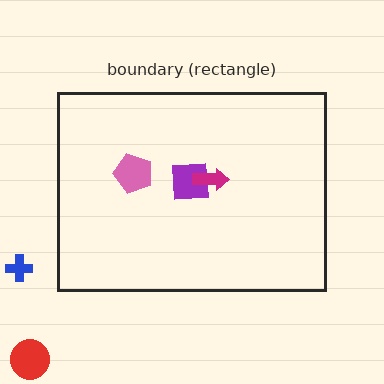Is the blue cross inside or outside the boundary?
Outside.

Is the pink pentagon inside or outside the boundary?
Inside.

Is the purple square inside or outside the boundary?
Inside.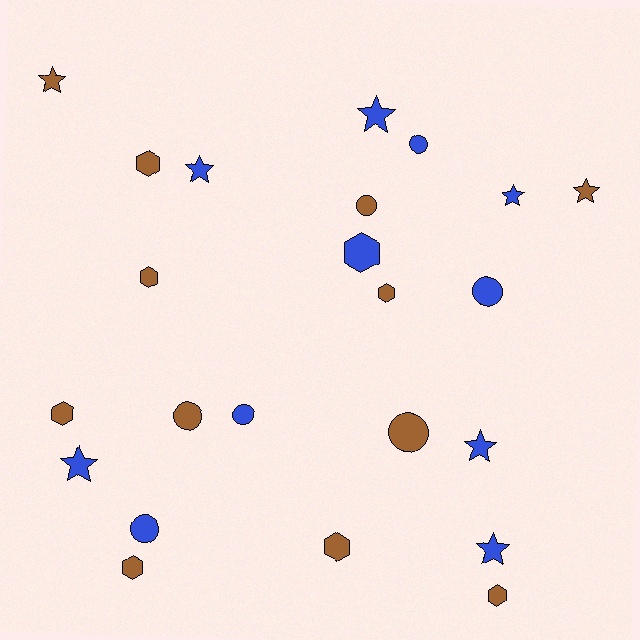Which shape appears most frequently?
Star, with 8 objects.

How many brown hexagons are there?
There are 7 brown hexagons.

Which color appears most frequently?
Brown, with 12 objects.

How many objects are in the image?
There are 23 objects.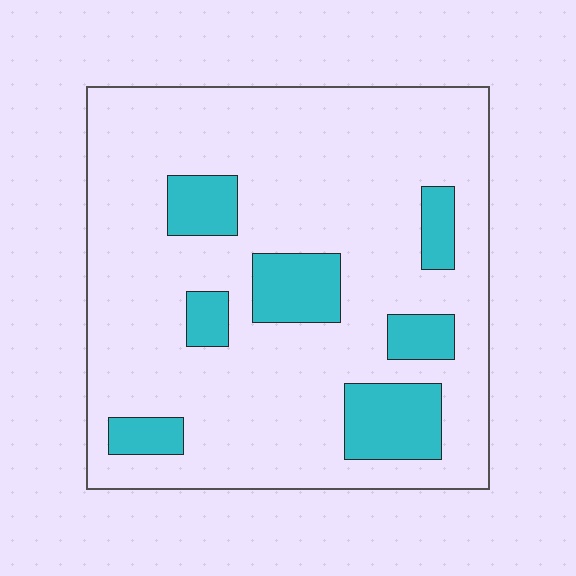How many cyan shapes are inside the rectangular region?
7.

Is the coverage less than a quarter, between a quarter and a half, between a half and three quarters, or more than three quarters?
Less than a quarter.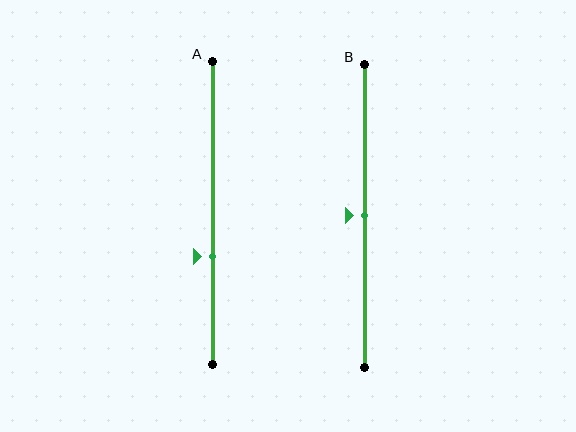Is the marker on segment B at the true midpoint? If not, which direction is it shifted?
Yes, the marker on segment B is at the true midpoint.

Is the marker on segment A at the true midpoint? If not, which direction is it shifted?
No, the marker on segment A is shifted downward by about 14% of the segment length.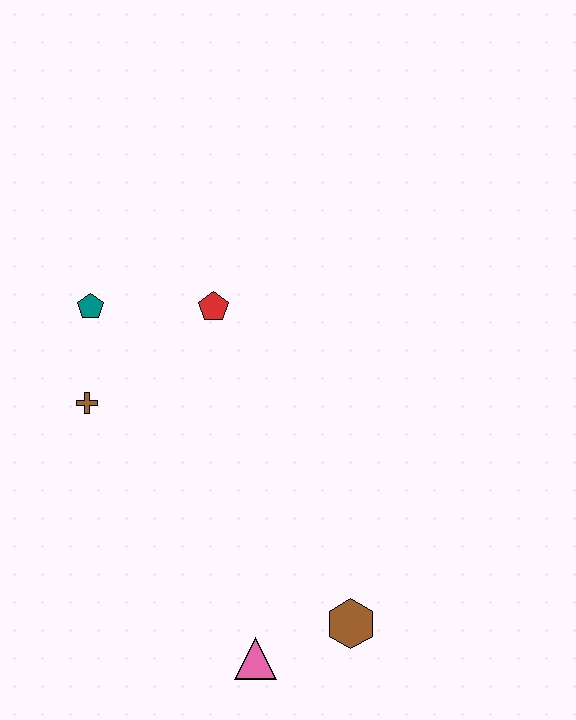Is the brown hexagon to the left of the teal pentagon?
No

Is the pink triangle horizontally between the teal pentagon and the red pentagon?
No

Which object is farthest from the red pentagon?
The pink triangle is farthest from the red pentagon.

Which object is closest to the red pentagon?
The teal pentagon is closest to the red pentagon.